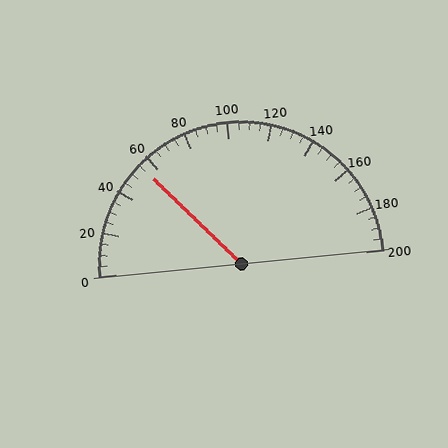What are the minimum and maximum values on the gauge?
The gauge ranges from 0 to 200.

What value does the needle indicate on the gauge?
The needle indicates approximately 55.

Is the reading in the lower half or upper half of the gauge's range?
The reading is in the lower half of the range (0 to 200).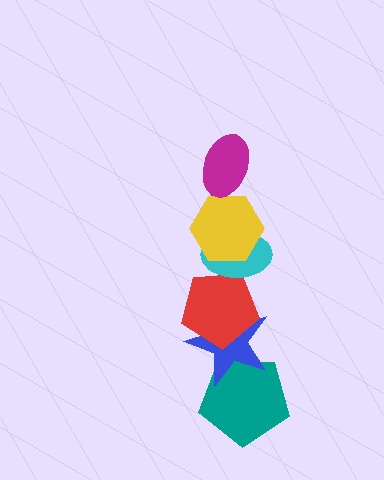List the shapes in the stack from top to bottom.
From top to bottom: the magenta ellipse, the yellow hexagon, the cyan ellipse, the red pentagon, the blue star, the teal pentagon.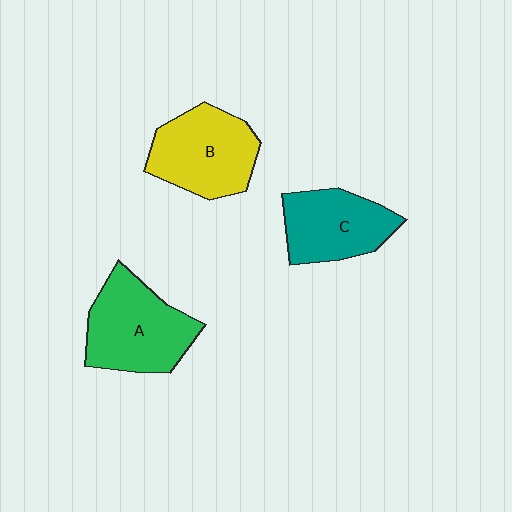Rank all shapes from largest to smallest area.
From largest to smallest: A (green), B (yellow), C (teal).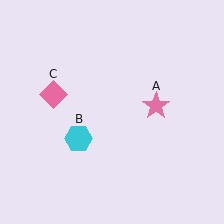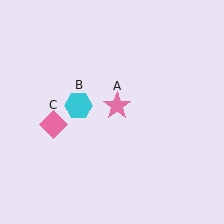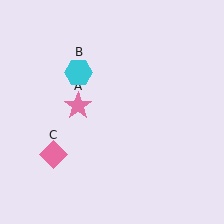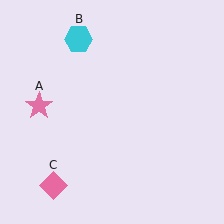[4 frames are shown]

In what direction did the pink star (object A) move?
The pink star (object A) moved left.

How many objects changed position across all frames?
3 objects changed position: pink star (object A), cyan hexagon (object B), pink diamond (object C).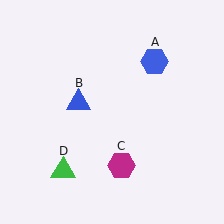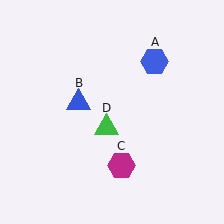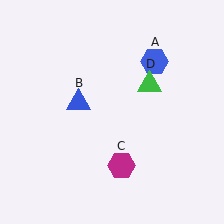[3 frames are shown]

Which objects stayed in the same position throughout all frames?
Blue hexagon (object A) and blue triangle (object B) and magenta hexagon (object C) remained stationary.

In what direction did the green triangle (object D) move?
The green triangle (object D) moved up and to the right.